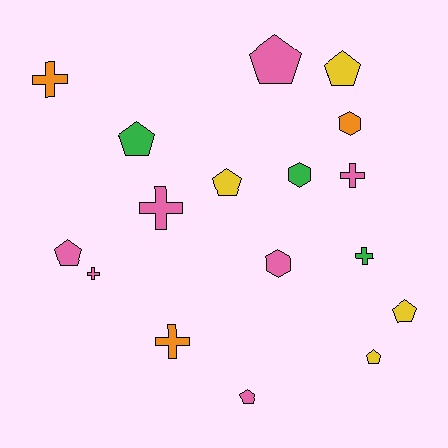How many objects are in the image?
There are 17 objects.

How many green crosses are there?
There is 1 green cross.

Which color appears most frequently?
Pink, with 7 objects.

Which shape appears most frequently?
Pentagon, with 8 objects.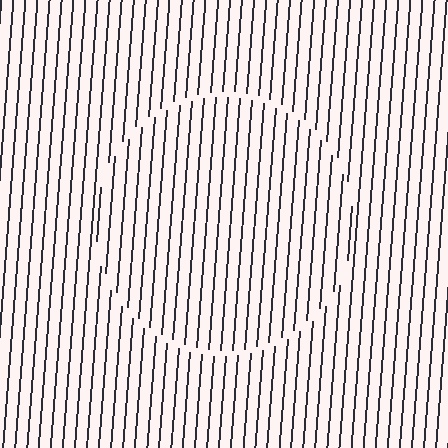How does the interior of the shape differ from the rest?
The interior of the shape contains the same grating, shifted by half a period — the contour is defined by the phase discontinuity where line-ends from the inner and outer gratings abut.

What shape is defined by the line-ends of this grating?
An illusory circle. The interior of the shape contains the same grating, shifted by half a period — the contour is defined by the phase discontinuity where line-ends from the inner and outer gratings abut.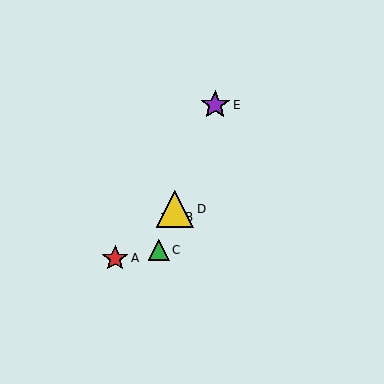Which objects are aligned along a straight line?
Objects B, C, D, E are aligned along a straight line.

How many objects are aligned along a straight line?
4 objects (B, C, D, E) are aligned along a straight line.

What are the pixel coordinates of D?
Object D is at (175, 209).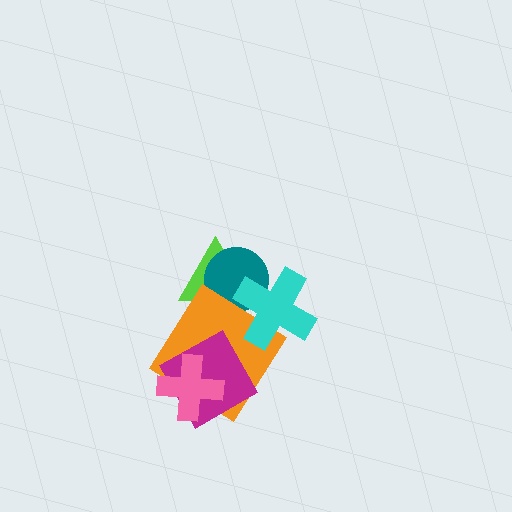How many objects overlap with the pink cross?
2 objects overlap with the pink cross.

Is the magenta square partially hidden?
Yes, it is partially covered by another shape.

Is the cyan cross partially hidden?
No, no other shape covers it.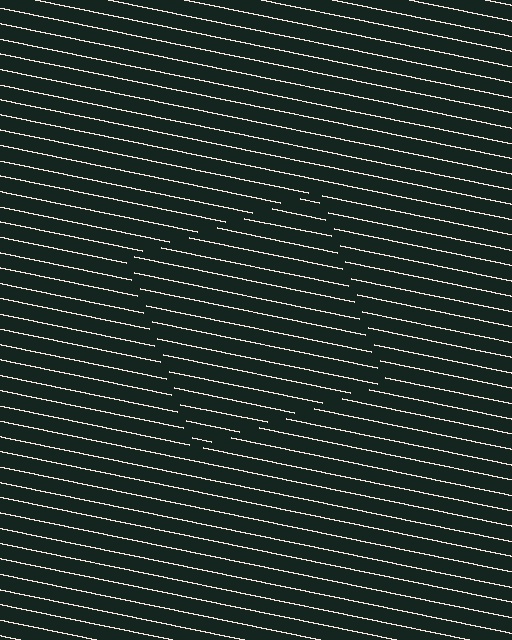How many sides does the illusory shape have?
4 sides — the line-ends trace a square.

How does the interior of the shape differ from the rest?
The interior of the shape contains the same grating, shifted by half a period — the contour is defined by the phase discontinuity where line-ends from the inner and outer gratings abut.